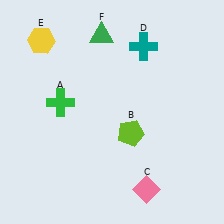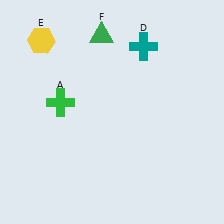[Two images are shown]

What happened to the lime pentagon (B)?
The lime pentagon (B) was removed in Image 2. It was in the bottom-right area of Image 1.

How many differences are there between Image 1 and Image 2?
There are 2 differences between the two images.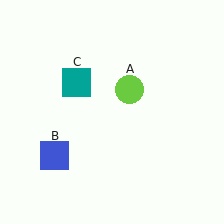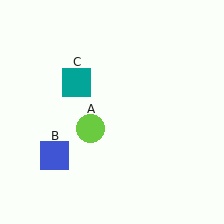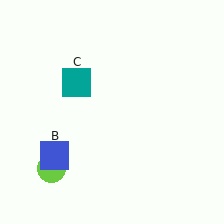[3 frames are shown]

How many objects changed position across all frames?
1 object changed position: lime circle (object A).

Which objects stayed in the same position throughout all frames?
Blue square (object B) and teal square (object C) remained stationary.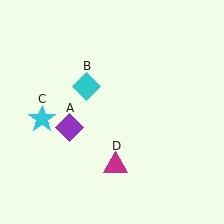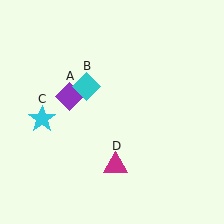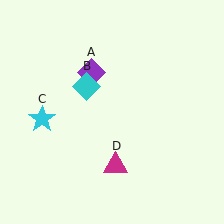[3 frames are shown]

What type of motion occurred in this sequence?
The purple diamond (object A) rotated clockwise around the center of the scene.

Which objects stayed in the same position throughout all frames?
Cyan diamond (object B) and cyan star (object C) and magenta triangle (object D) remained stationary.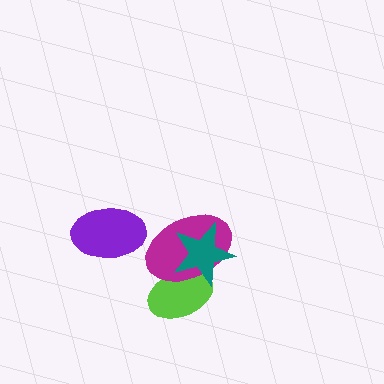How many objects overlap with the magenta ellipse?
2 objects overlap with the magenta ellipse.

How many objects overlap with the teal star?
2 objects overlap with the teal star.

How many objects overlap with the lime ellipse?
2 objects overlap with the lime ellipse.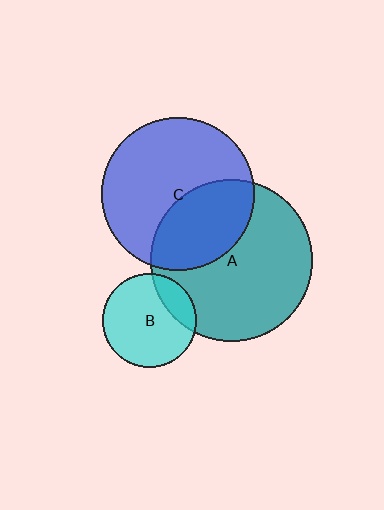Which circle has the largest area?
Circle A (teal).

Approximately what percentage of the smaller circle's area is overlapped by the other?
Approximately 35%.